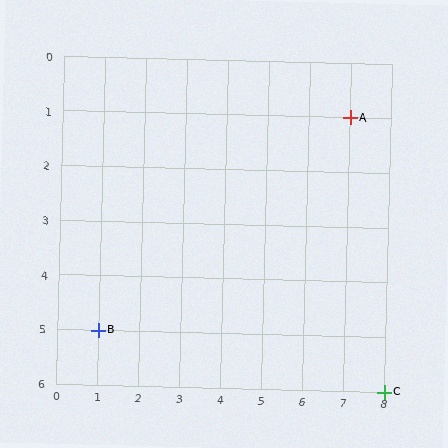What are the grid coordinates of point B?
Point B is at grid coordinates (1, 5).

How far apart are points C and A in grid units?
Points C and A are 1 column and 5 rows apart (about 5.1 grid units diagonally).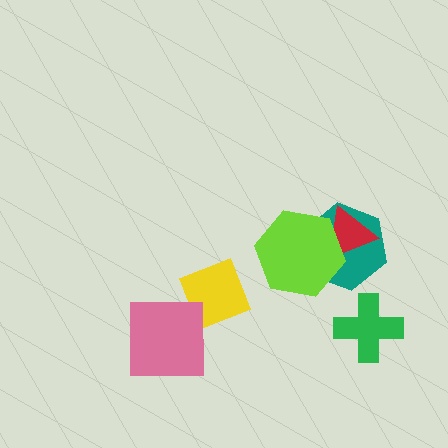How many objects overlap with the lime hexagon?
2 objects overlap with the lime hexagon.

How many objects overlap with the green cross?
0 objects overlap with the green cross.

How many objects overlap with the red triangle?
2 objects overlap with the red triangle.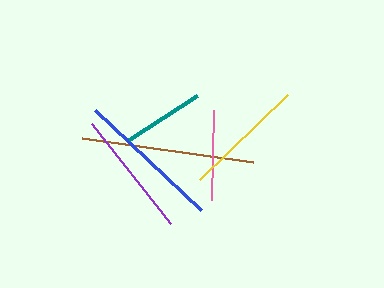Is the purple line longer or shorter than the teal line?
The purple line is longer than the teal line.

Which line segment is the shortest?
The teal line is the shortest at approximately 82 pixels.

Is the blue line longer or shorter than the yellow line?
The blue line is longer than the yellow line.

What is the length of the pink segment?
The pink segment is approximately 91 pixels long.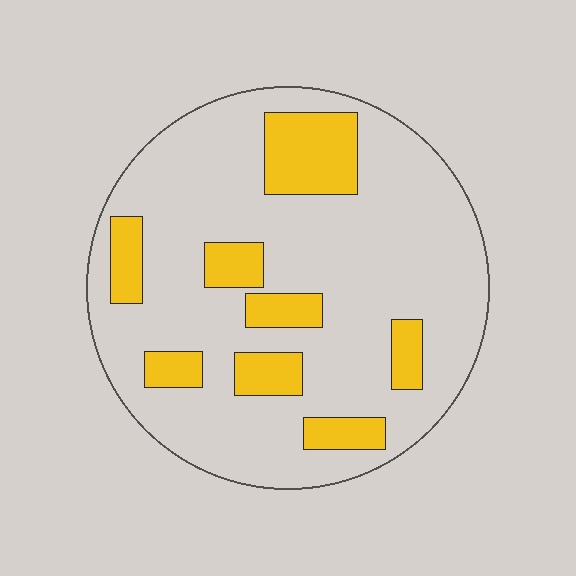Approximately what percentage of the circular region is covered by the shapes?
Approximately 20%.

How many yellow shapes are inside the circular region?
8.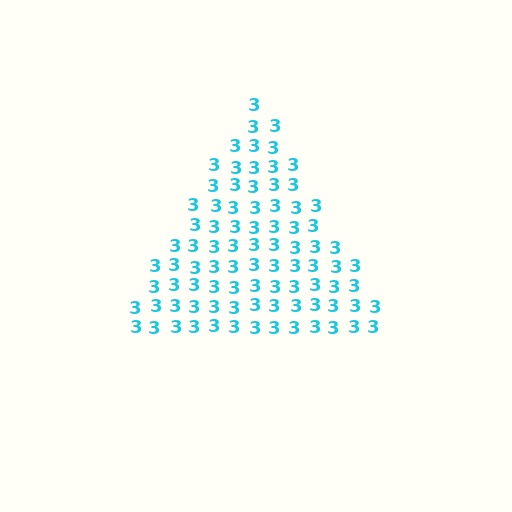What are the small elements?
The small elements are digit 3's.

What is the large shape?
The large shape is a triangle.